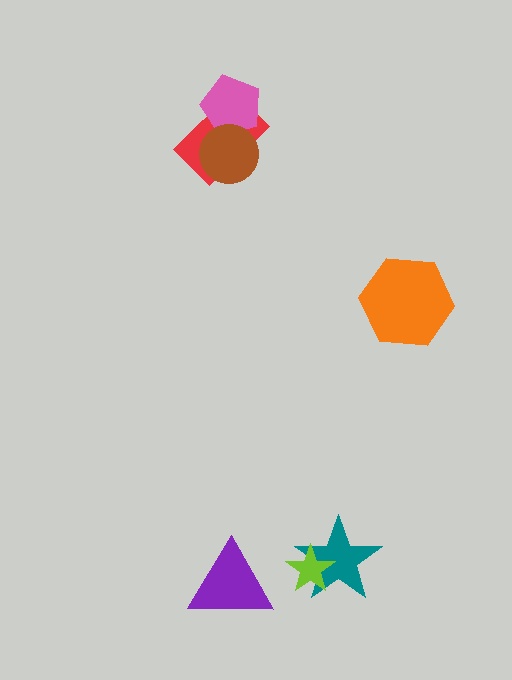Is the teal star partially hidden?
Yes, it is partially covered by another shape.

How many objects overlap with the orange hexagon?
0 objects overlap with the orange hexagon.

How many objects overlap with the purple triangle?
0 objects overlap with the purple triangle.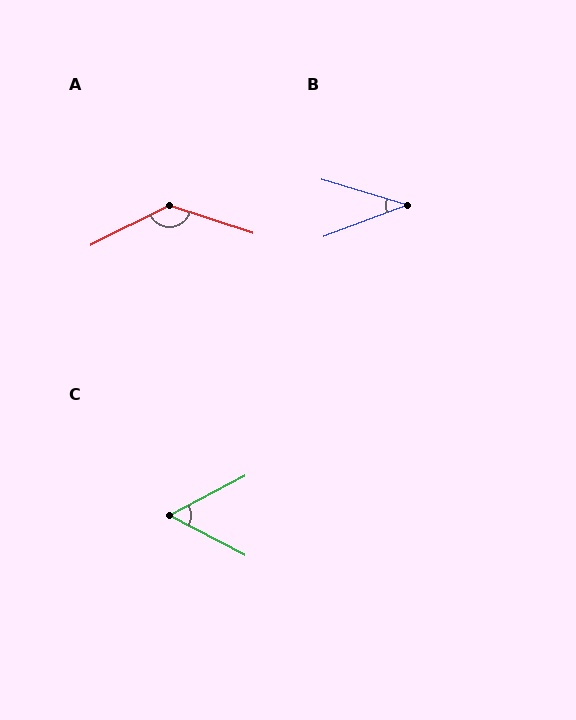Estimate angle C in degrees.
Approximately 55 degrees.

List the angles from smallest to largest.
B (37°), C (55°), A (135°).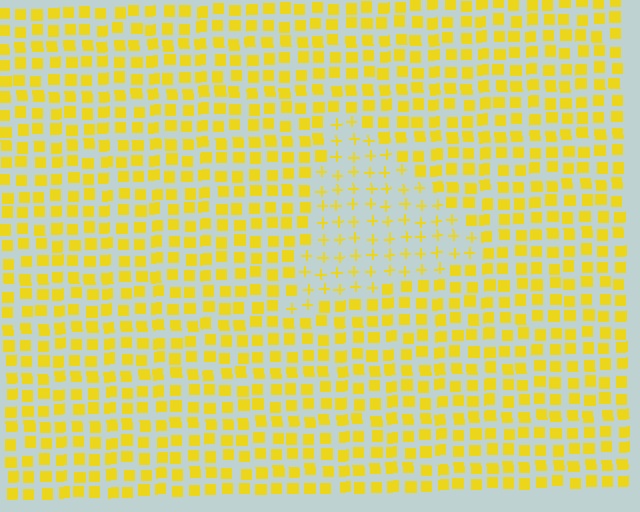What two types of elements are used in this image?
The image uses plus signs inside the triangle region and squares outside it.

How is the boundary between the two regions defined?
The boundary is defined by a change in element shape: plus signs inside vs. squares outside. All elements share the same color and spacing.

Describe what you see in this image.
The image is filled with small yellow elements arranged in a uniform grid. A triangle-shaped region contains plus signs, while the surrounding area contains squares. The boundary is defined purely by the change in element shape.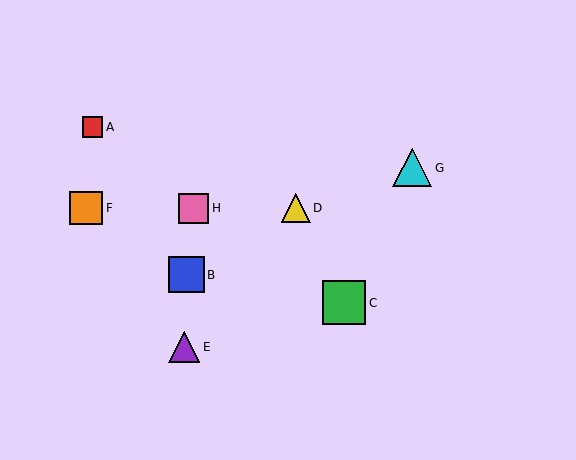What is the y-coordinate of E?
Object E is at y≈347.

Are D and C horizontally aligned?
No, D is at y≈208 and C is at y≈303.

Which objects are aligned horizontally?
Objects D, F, H are aligned horizontally.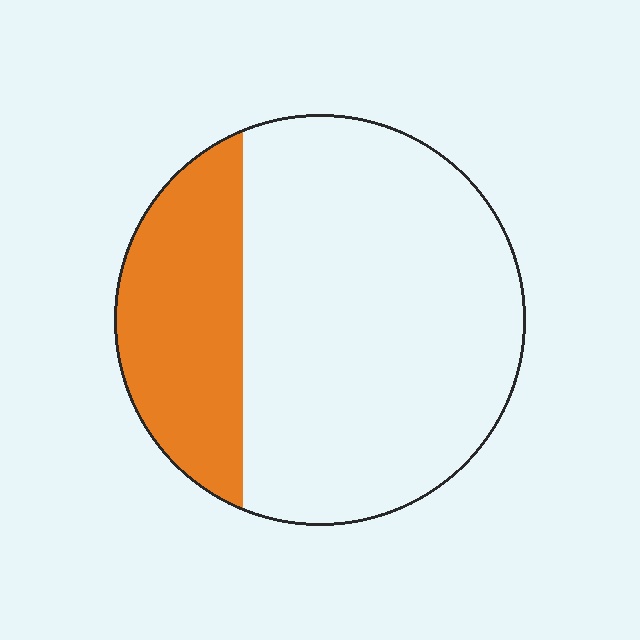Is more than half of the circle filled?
No.